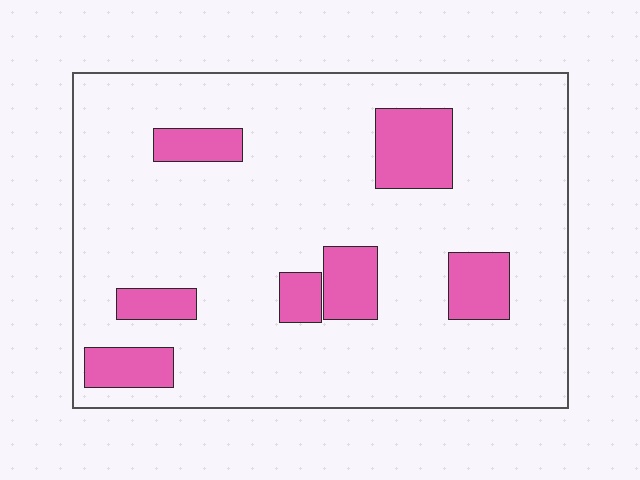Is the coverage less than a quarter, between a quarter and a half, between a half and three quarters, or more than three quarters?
Less than a quarter.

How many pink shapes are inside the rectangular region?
7.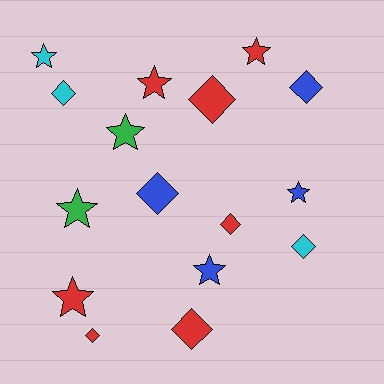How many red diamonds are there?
There are 4 red diamonds.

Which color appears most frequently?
Red, with 7 objects.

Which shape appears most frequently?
Diamond, with 8 objects.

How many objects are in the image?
There are 16 objects.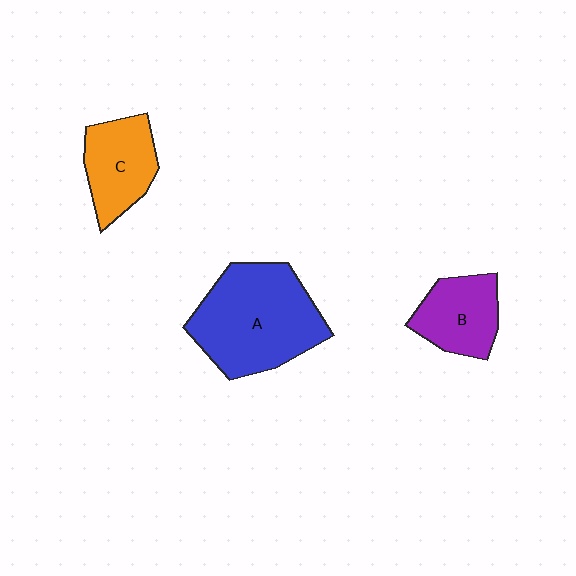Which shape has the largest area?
Shape A (blue).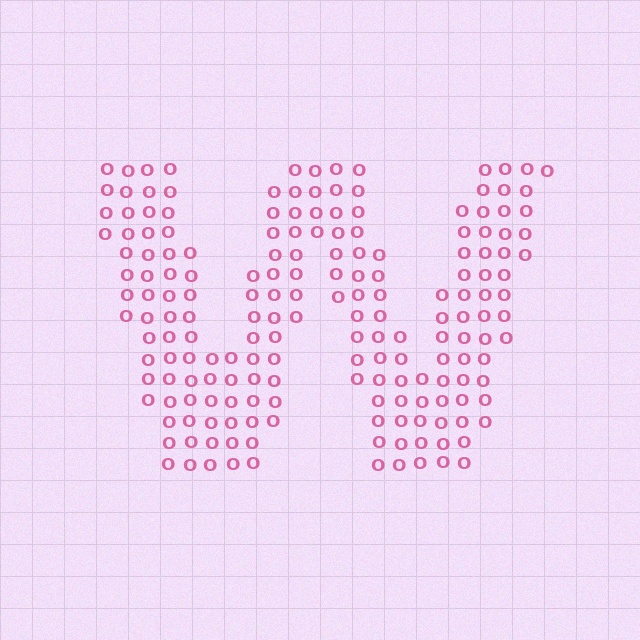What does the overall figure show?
The overall figure shows the letter W.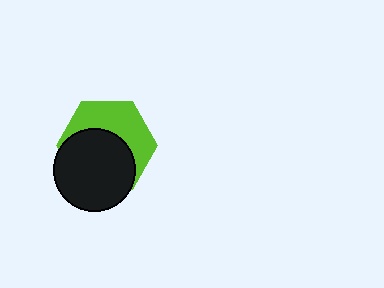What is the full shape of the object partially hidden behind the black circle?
The partially hidden object is a lime hexagon.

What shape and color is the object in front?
The object in front is a black circle.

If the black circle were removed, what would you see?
You would see the complete lime hexagon.